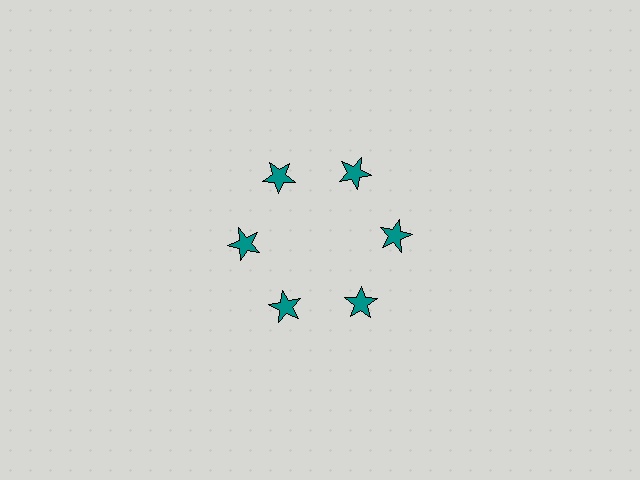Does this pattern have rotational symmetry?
Yes, this pattern has 6-fold rotational symmetry. It looks the same after rotating 60 degrees around the center.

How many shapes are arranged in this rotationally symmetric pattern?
There are 6 shapes, arranged in 6 groups of 1.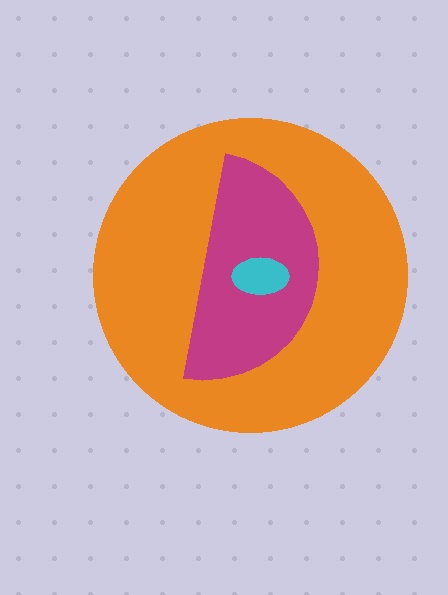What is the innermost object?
The cyan ellipse.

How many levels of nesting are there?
3.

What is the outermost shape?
The orange circle.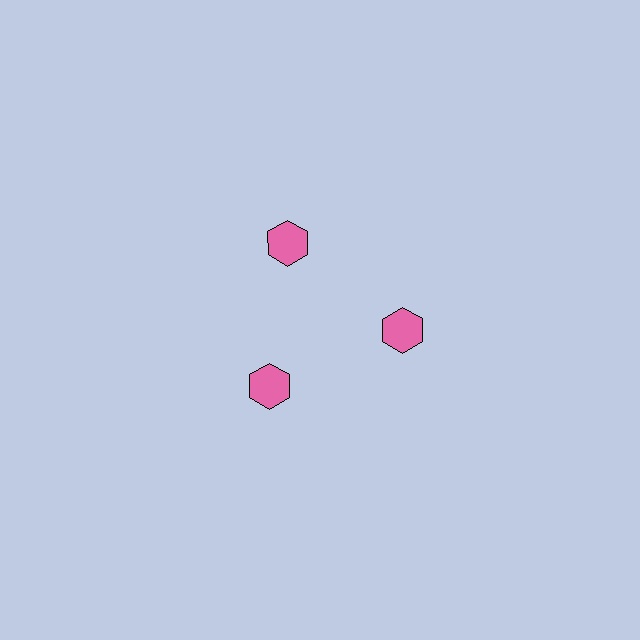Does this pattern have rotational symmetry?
Yes, this pattern has 3-fold rotational symmetry. It looks the same after rotating 120 degrees around the center.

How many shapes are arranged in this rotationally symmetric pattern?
There are 3 shapes, arranged in 3 groups of 1.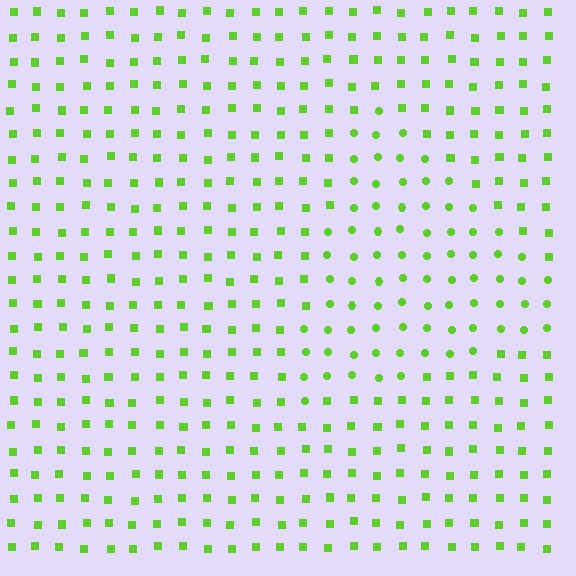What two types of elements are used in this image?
The image uses circles inside the triangle region and squares outside it.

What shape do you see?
I see a triangle.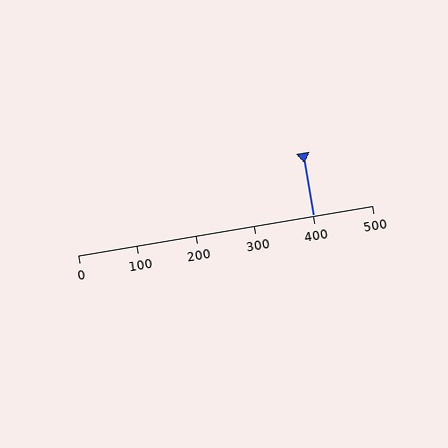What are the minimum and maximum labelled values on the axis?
The axis runs from 0 to 500.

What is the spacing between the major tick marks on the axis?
The major ticks are spaced 100 apart.